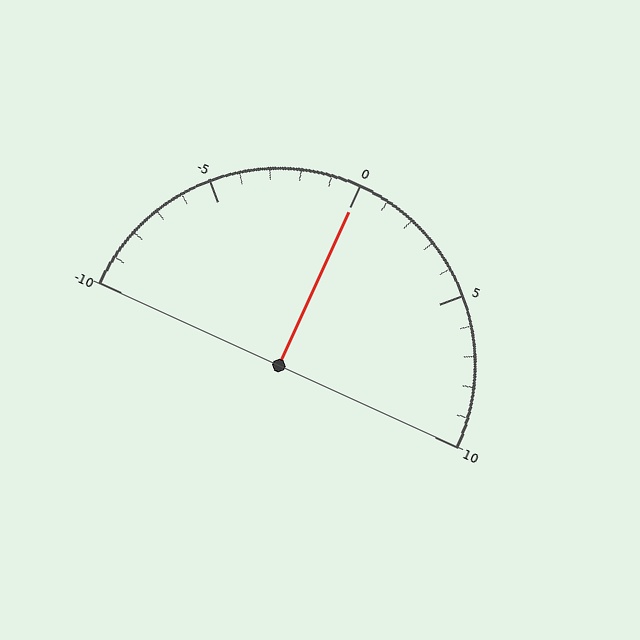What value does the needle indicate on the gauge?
The needle indicates approximately 0.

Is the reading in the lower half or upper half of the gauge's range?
The reading is in the upper half of the range (-10 to 10).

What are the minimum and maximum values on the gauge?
The gauge ranges from -10 to 10.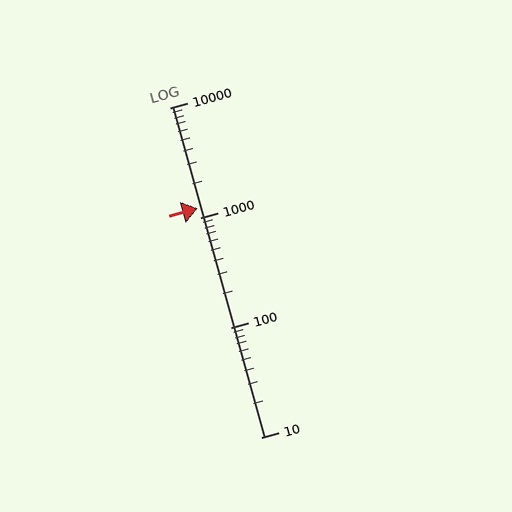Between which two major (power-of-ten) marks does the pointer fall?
The pointer is between 1000 and 10000.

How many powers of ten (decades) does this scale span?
The scale spans 3 decades, from 10 to 10000.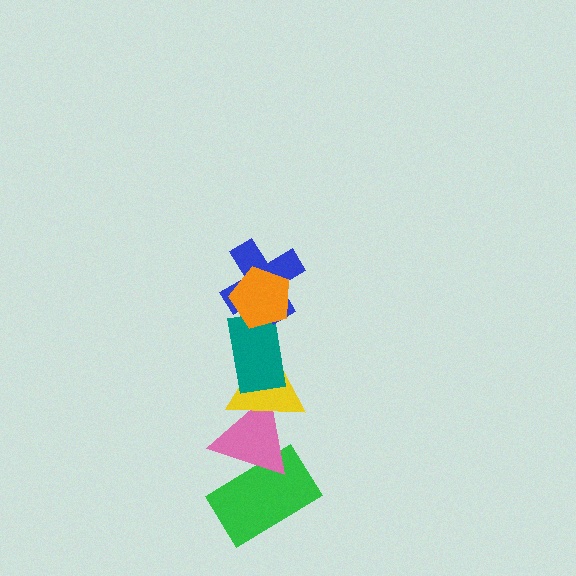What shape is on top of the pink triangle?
The yellow triangle is on top of the pink triangle.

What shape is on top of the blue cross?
The orange pentagon is on top of the blue cross.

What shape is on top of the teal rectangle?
The blue cross is on top of the teal rectangle.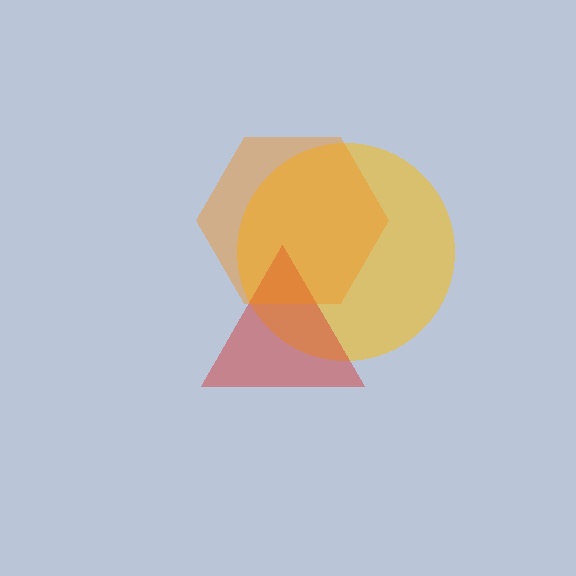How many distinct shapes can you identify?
There are 3 distinct shapes: a yellow circle, a red triangle, an orange hexagon.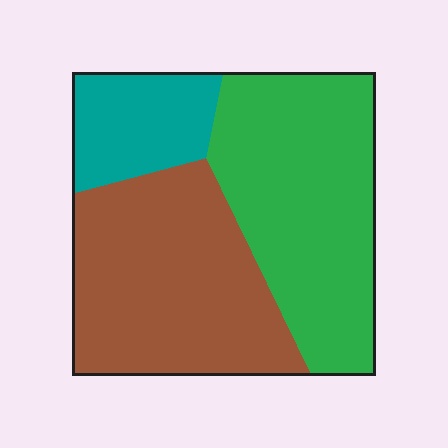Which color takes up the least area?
Teal, at roughly 15%.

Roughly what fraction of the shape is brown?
Brown takes up about two fifths (2/5) of the shape.